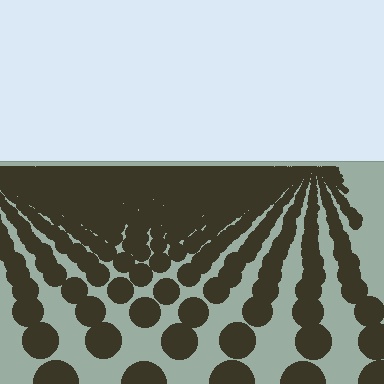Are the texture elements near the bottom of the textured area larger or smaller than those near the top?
Larger. Near the bottom, elements are closer to the viewer and appear at a bigger on-screen size.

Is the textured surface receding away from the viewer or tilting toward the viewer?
The surface is receding away from the viewer. Texture elements get smaller and denser toward the top.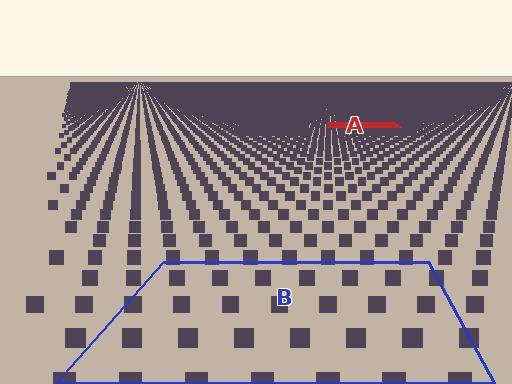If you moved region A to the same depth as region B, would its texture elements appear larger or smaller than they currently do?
They would appear larger. At a closer depth, the same texture elements are projected at a bigger on-screen size.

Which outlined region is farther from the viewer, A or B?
Region A is farther from the viewer — the texture elements inside it appear smaller and more densely packed.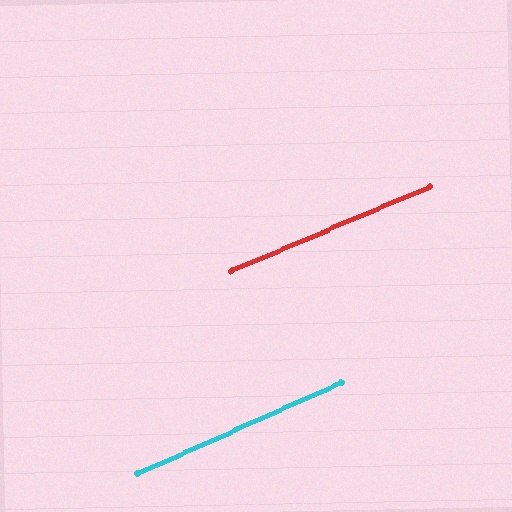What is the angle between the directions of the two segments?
Approximately 1 degree.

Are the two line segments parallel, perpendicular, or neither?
Parallel — their directions differ by only 0.9°.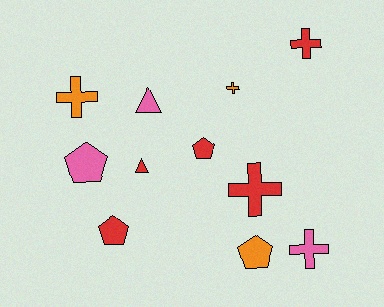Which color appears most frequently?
Red, with 5 objects.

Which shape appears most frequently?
Cross, with 5 objects.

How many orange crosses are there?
There are 2 orange crosses.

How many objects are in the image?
There are 11 objects.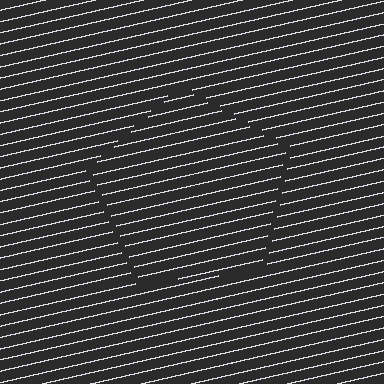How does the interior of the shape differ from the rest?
The interior of the shape contains the same grating, shifted by half a period — the contour is defined by the phase discontinuity where line-ends from the inner and outer gratings abut.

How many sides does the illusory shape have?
5 sides — the line-ends trace a pentagon.